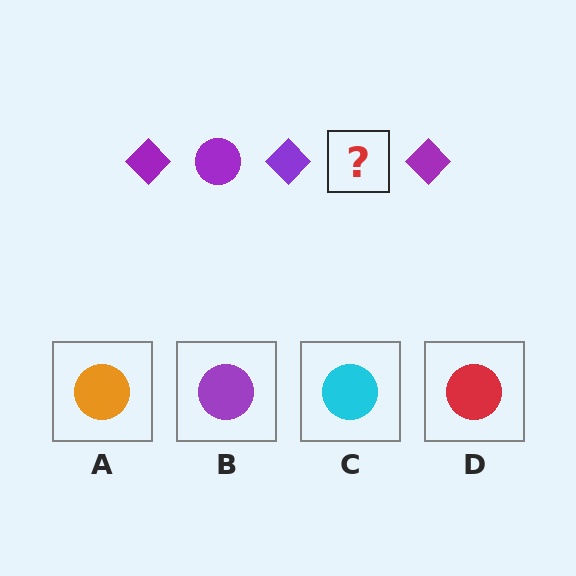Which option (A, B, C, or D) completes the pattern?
B.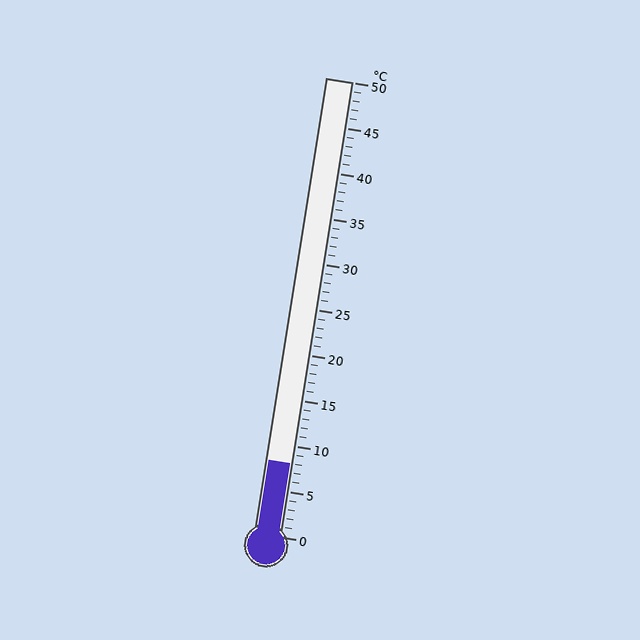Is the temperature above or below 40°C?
The temperature is below 40°C.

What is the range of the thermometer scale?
The thermometer scale ranges from 0°C to 50°C.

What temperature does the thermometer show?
The thermometer shows approximately 8°C.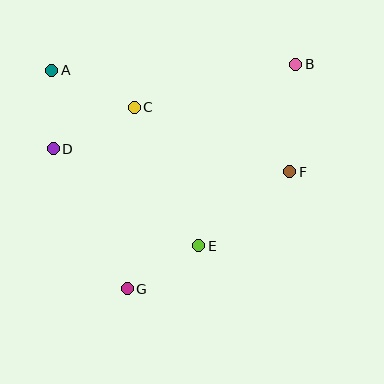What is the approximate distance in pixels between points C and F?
The distance between C and F is approximately 168 pixels.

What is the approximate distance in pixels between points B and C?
The distance between B and C is approximately 167 pixels.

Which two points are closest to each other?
Points A and D are closest to each other.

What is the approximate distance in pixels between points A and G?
The distance between A and G is approximately 231 pixels.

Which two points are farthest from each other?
Points B and G are farthest from each other.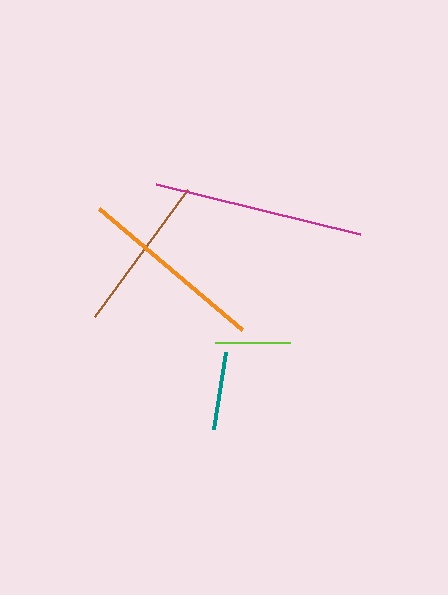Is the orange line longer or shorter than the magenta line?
The magenta line is longer than the orange line.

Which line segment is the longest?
The magenta line is the longest at approximately 210 pixels.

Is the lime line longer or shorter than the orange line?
The orange line is longer than the lime line.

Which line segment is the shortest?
The lime line is the shortest at approximately 75 pixels.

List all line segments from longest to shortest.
From longest to shortest: magenta, orange, brown, teal, lime.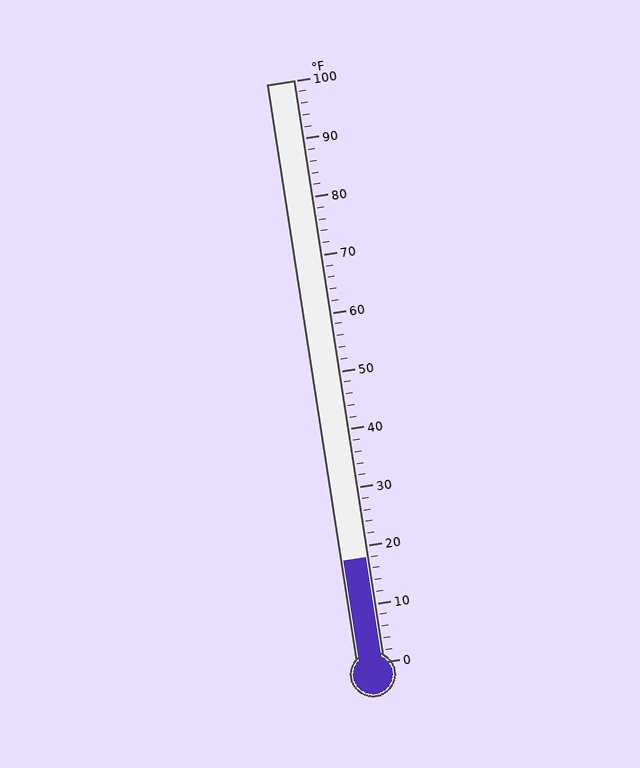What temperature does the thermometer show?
The thermometer shows approximately 18°F.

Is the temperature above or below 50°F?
The temperature is below 50°F.